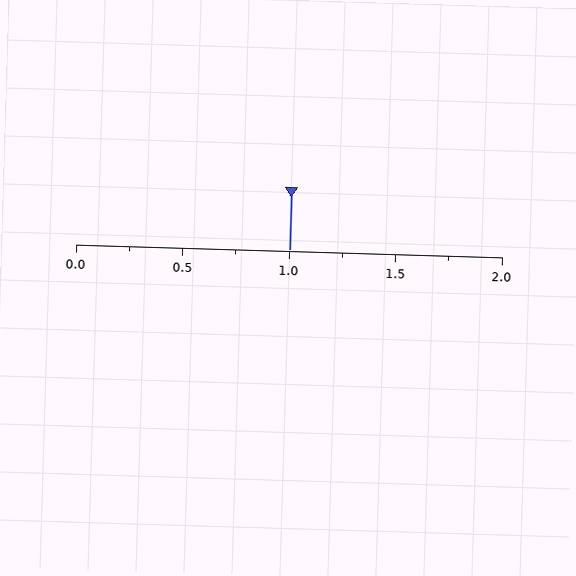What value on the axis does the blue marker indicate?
The marker indicates approximately 1.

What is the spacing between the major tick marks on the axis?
The major ticks are spaced 0.5 apart.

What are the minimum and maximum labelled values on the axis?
The axis runs from 0.0 to 2.0.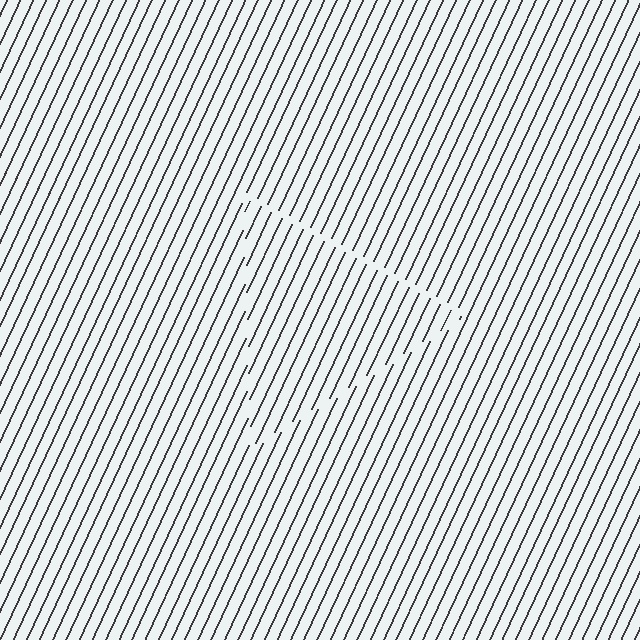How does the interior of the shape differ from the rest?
The interior of the shape contains the same grating, shifted by half a period — the contour is defined by the phase discontinuity where line-ends from the inner and outer gratings abut.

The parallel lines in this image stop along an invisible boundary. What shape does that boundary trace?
An illusory triangle. The interior of the shape contains the same grating, shifted by half a period — the contour is defined by the phase discontinuity where line-ends from the inner and outer gratings abut.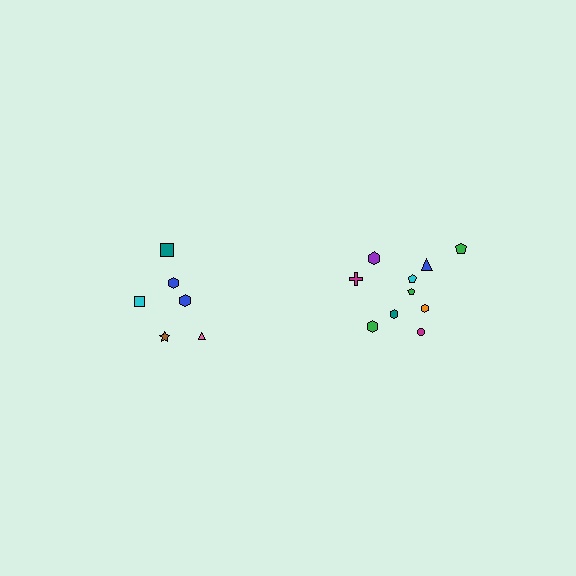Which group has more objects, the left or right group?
The right group.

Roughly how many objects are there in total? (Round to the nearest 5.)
Roughly 15 objects in total.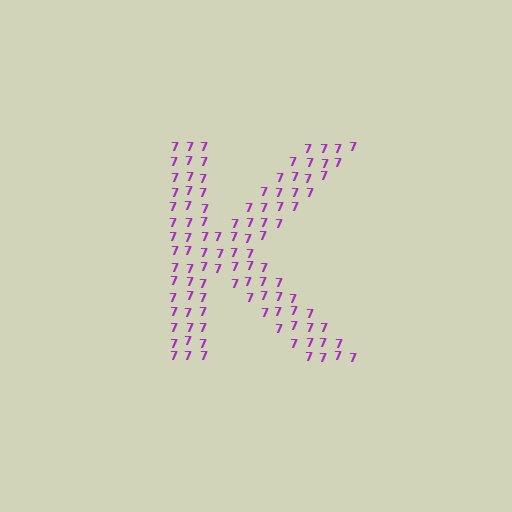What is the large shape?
The large shape is the letter K.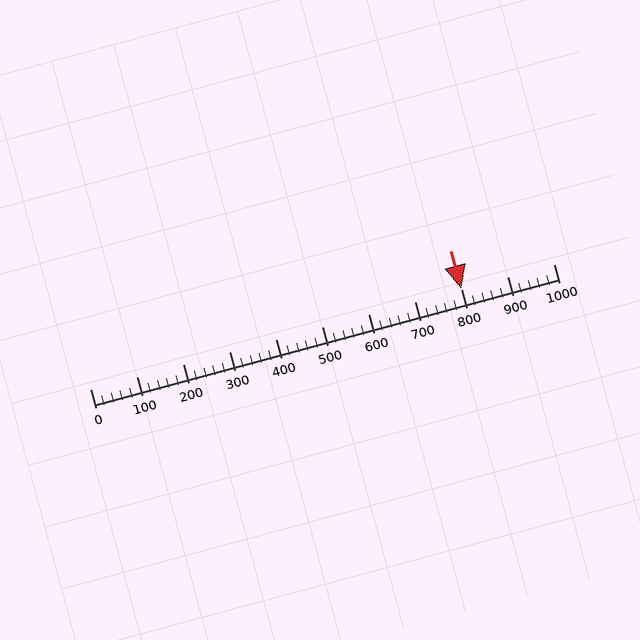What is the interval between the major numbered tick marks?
The major tick marks are spaced 100 units apart.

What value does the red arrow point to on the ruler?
The red arrow points to approximately 800.